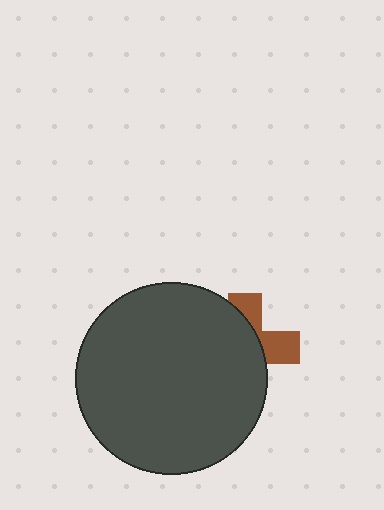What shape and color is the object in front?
The object in front is a dark gray circle.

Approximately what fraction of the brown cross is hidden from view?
Roughly 67% of the brown cross is hidden behind the dark gray circle.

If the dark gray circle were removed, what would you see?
You would see the complete brown cross.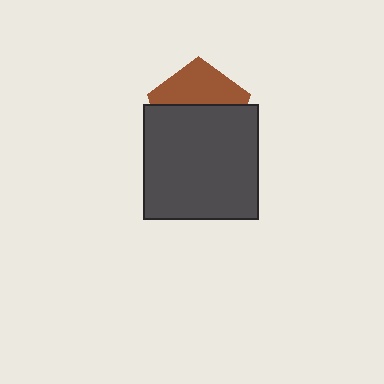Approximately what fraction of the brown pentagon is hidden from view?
Roughly 59% of the brown pentagon is hidden behind the dark gray square.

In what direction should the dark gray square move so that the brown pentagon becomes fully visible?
The dark gray square should move down. That is the shortest direction to clear the overlap and leave the brown pentagon fully visible.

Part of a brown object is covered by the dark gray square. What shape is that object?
It is a pentagon.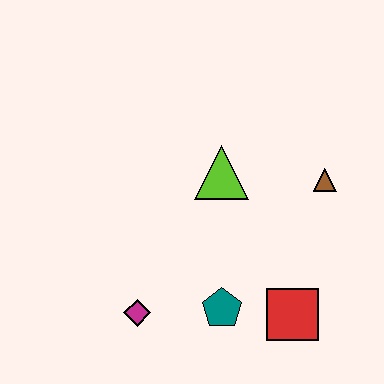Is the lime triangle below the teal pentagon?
No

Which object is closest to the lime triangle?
The brown triangle is closest to the lime triangle.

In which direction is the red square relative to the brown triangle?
The red square is below the brown triangle.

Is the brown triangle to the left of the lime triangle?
No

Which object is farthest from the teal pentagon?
The brown triangle is farthest from the teal pentagon.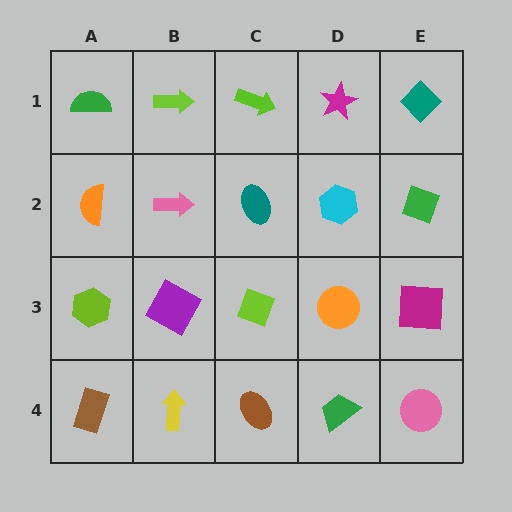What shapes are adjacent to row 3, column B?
A pink arrow (row 2, column B), a yellow arrow (row 4, column B), a lime hexagon (row 3, column A), a lime diamond (row 3, column C).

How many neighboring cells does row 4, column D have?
3.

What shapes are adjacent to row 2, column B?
A lime arrow (row 1, column B), a purple square (row 3, column B), an orange semicircle (row 2, column A), a teal ellipse (row 2, column C).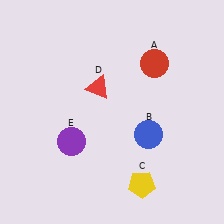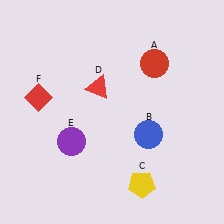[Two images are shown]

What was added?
A red diamond (F) was added in Image 2.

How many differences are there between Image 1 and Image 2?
There is 1 difference between the two images.